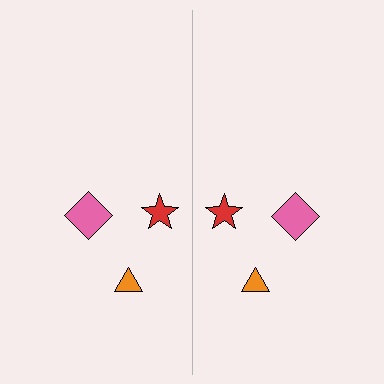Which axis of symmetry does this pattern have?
The pattern has a vertical axis of symmetry running through the center of the image.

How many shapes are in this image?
There are 6 shapes in this image.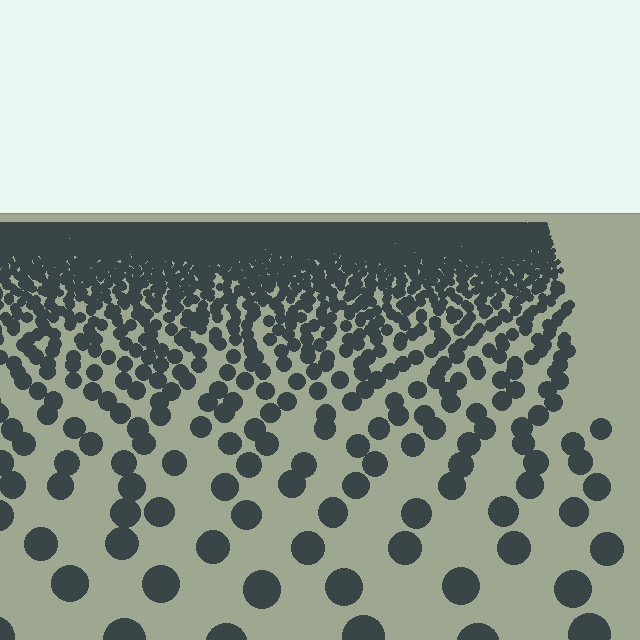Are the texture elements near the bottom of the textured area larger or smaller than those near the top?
Larger. Near the bottom, elements are closer to the viewer and appear at a bigger on-screen size.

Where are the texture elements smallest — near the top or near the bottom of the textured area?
Near the top.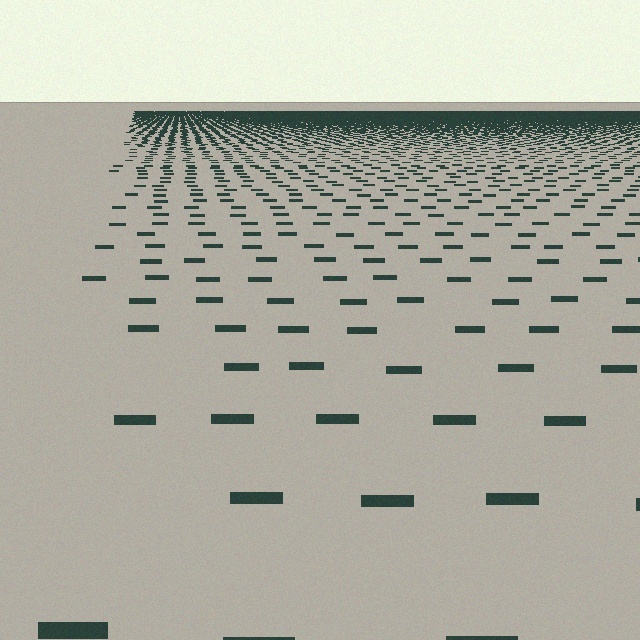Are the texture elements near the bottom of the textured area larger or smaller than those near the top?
Larger. Near the bottom, elements are closer to the viewer and appear at a bigger on-screen size.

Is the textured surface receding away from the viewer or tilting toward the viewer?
The surface is receding away from the viewer. Texture elements get smaller and denser toward the top.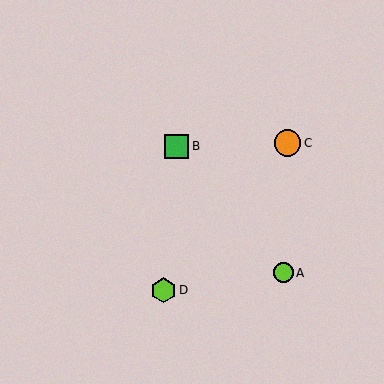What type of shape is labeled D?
Shape D is a lime hexagon.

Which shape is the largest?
The orange circle (labeled C) is the largest.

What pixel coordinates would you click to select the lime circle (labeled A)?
Click at (283, 273) to select the lime circle A.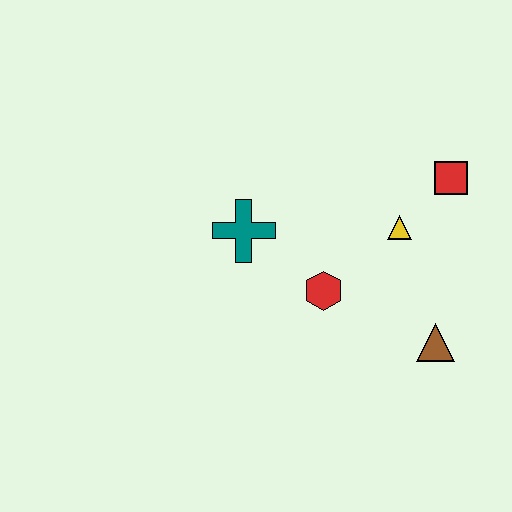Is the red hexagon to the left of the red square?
Yes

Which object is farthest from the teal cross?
The brown triangle is farthest from the teal cross.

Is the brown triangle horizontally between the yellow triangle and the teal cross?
No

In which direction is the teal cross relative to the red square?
The teal cross is to the left of the red square.